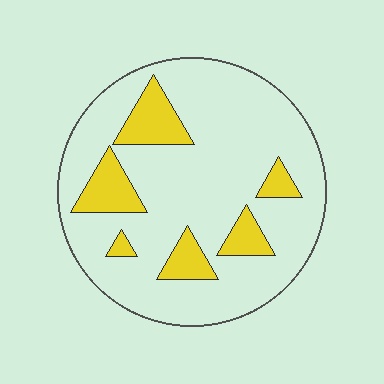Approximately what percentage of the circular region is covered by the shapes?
Approximately 20%.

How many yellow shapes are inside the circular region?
6.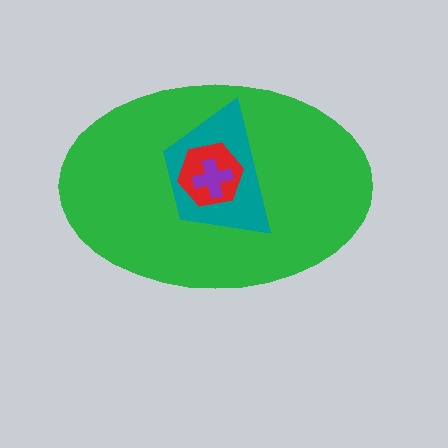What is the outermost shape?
The green ellipse.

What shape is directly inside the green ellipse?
The teal trapezoid.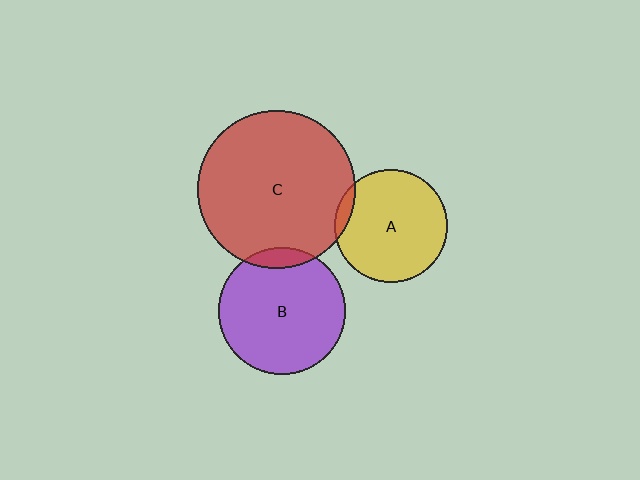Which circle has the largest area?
Circle C (red).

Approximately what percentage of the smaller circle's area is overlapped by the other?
Approximately 10%.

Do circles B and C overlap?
Yes.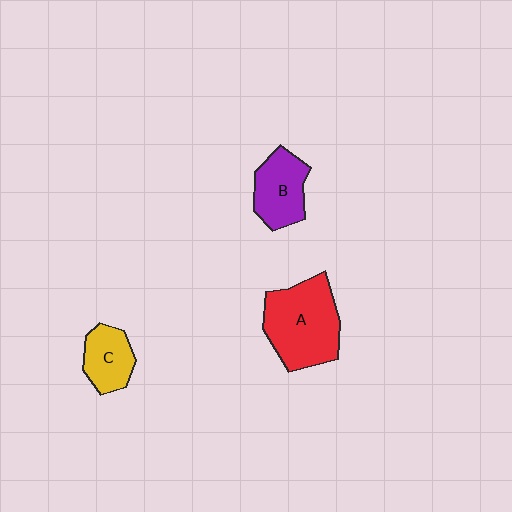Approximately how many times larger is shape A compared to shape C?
Approximately 2.0 times.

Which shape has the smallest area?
Shape C (yellow).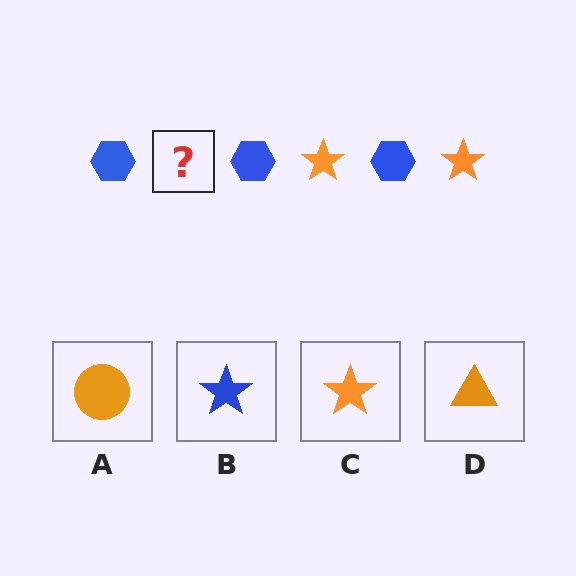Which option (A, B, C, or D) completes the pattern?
C.